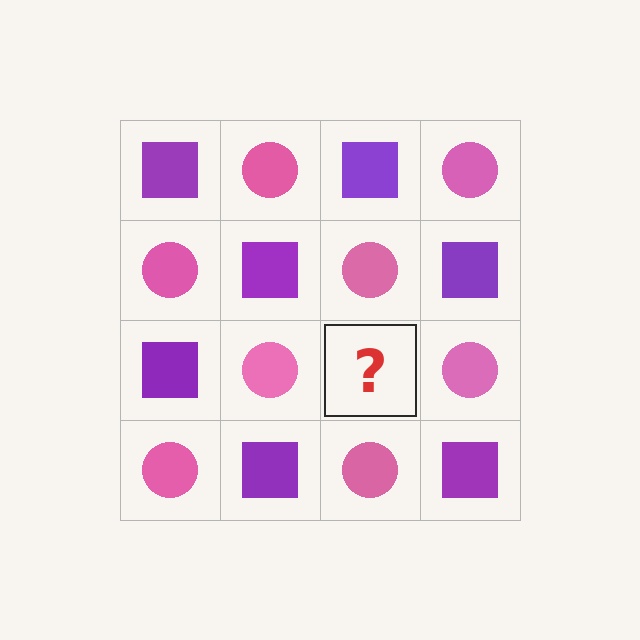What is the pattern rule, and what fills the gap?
The rule is that it alternates purple square and pink circle in a checkerboard pattern. The gap should be filled with a purple square.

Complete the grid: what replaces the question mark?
The question mark should be replaced with a purple square.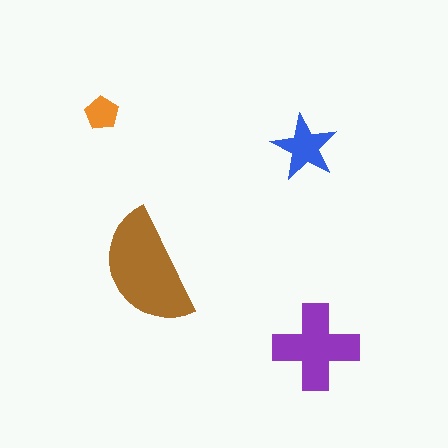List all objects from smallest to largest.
The orange pentagon, the blue star, the purple cross, the brown semicircle.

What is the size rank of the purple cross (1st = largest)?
2nd.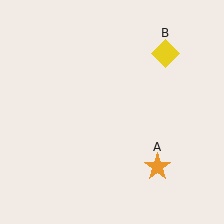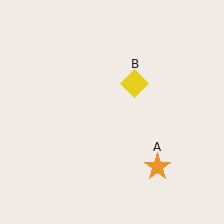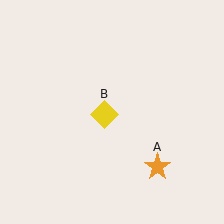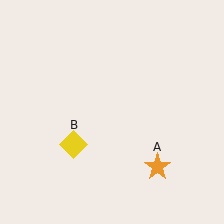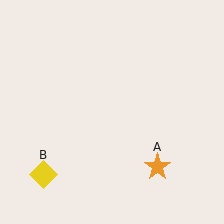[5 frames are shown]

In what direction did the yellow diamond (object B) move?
The yellow diamond (object B) moved down and to the left.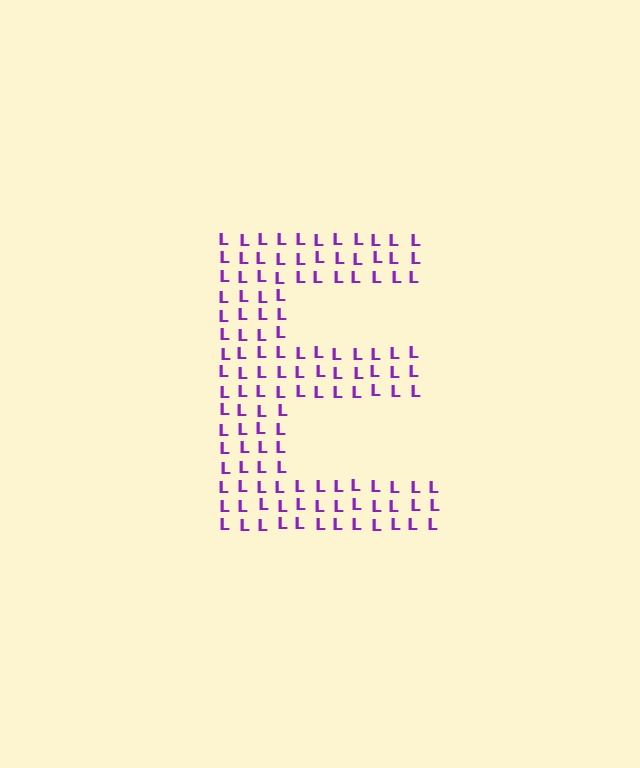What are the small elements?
The small elements are letter L's.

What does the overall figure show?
The overall figure shows the letter E.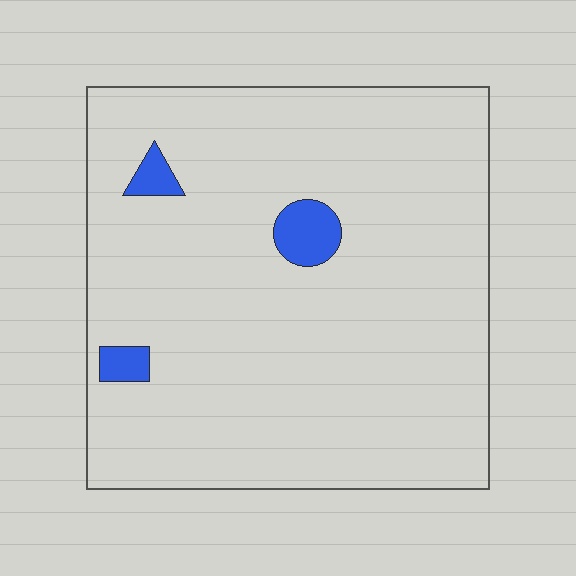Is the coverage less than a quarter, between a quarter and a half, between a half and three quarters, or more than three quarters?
Less than a quarter.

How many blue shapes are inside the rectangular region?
3.